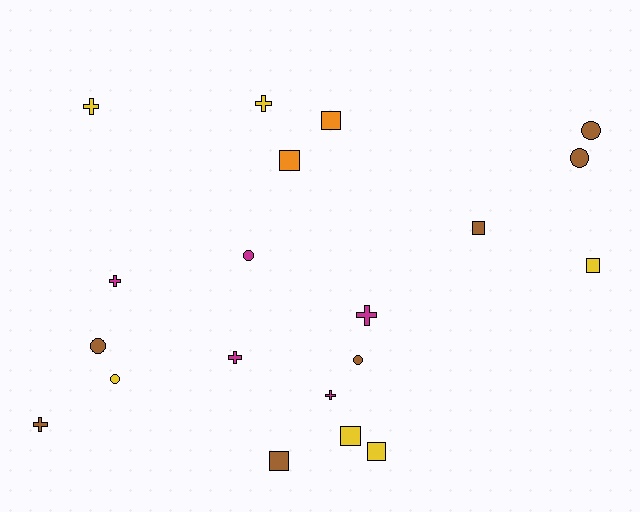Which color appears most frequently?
Brown, with 7 objects.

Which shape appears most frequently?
Cross, with 7 objects.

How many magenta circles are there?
There is 1 magenta circle.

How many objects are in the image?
There are 20 objects.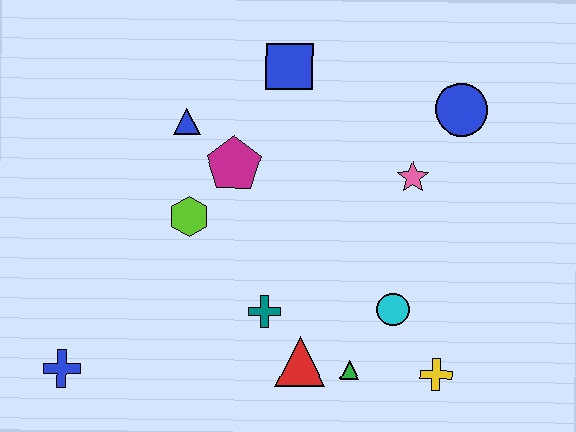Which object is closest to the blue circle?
The pink star is closest to the blue circle.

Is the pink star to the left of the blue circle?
Yes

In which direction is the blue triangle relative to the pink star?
The blue triangle is to the left of the pink star.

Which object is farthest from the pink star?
The blue cross is farthest from the pink star.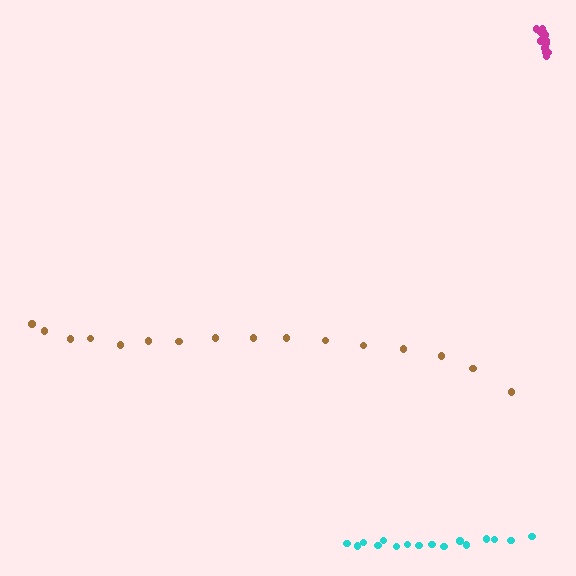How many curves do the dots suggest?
There are 3 distinct paths.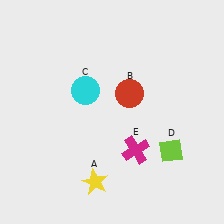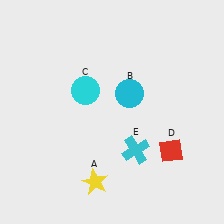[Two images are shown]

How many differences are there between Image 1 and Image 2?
There are 3 differences between the two images.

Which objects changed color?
B changed from red to cyan. D changed from lime to red. E changed from magenta to cyan.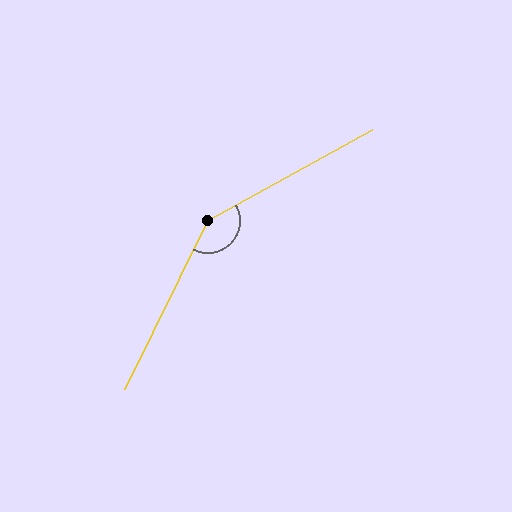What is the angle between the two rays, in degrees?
Approximately 145 degrees.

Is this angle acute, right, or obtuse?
It is obtuse.